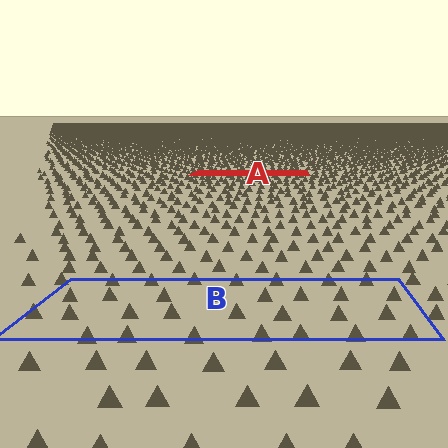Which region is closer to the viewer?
Region B is closer. The texture elements there are larger and more spread out.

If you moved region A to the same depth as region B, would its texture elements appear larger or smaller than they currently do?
They would appear larger. At a closer depth, the same texture elements are projected at a bigger on-screen size.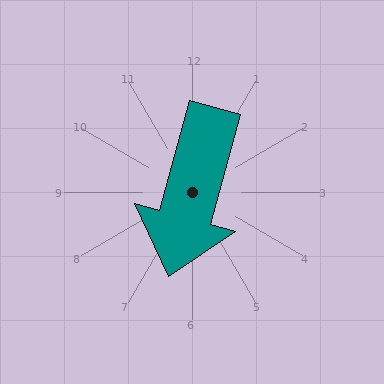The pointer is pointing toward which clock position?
Roughly 7 o'clock.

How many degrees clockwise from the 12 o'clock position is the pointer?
Approximately 195 degrees.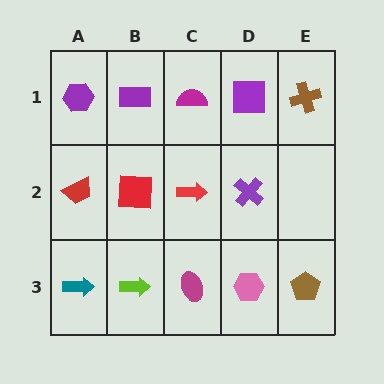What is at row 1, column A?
A purple hexagon.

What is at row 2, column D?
A purple cross.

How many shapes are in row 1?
5 shapes.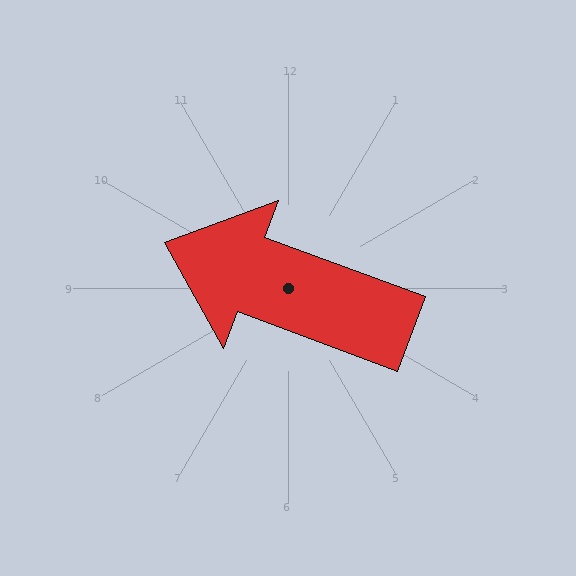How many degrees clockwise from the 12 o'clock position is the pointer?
Approximately 290 degrees.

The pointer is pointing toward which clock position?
Roughly 10 o'clock.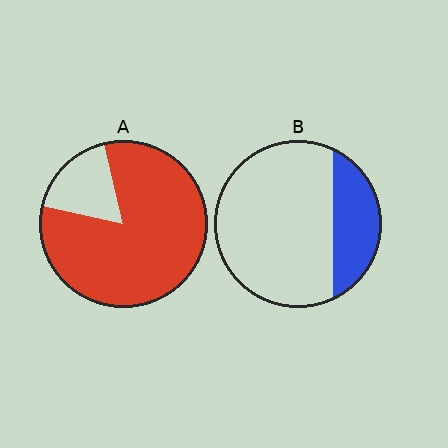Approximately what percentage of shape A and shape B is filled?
A is approximately 80% and B is approximately 25%.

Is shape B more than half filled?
No.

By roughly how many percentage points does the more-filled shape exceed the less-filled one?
By roughly 60 percentage points (A over B).